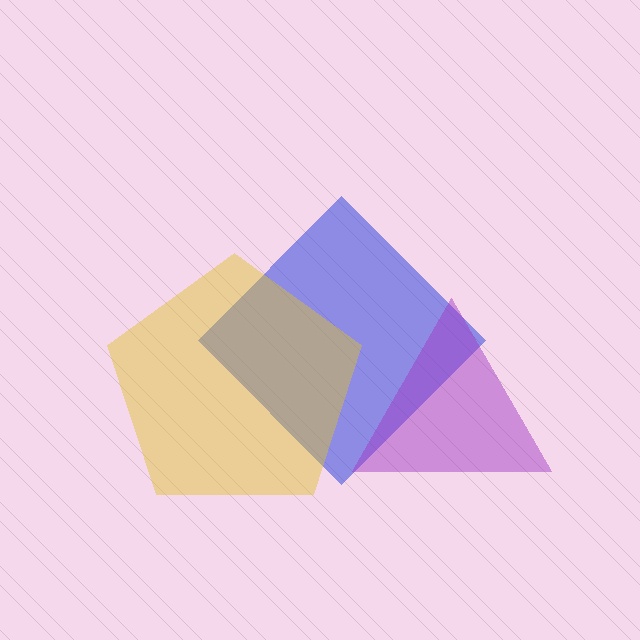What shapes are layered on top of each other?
The layered shapes are: a blue diamond, a yellow pentagon, a purple triangle.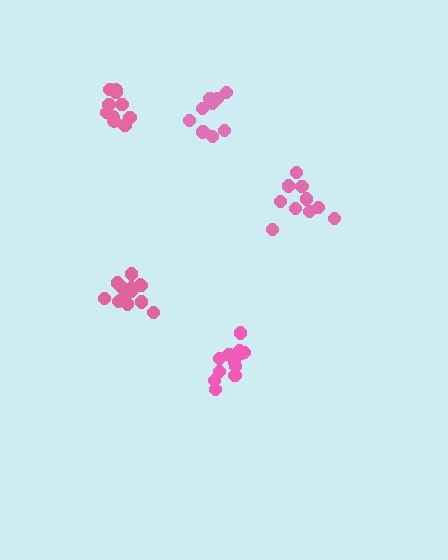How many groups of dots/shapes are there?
There are 5 groups.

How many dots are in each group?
Group 1: 12 dots, Group 2: 10 dots, Group 3: 10 dots, Group 4: 13 dots, Group 5: 10 dots (55 total).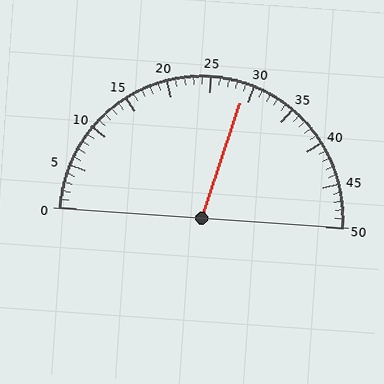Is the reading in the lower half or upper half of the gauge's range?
The reading is in the upper half of the range (0 to 50).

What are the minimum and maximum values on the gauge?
The gauge ranges from 0 to 50.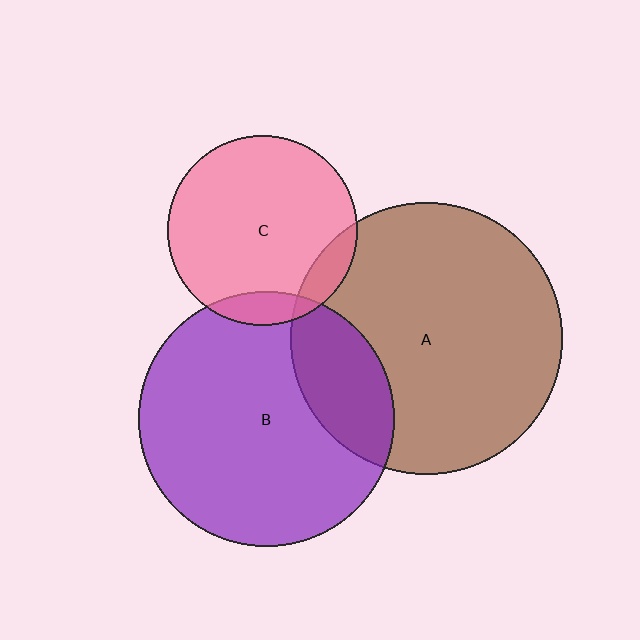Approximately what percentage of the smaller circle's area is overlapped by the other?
Approximately 10%.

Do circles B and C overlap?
Yes.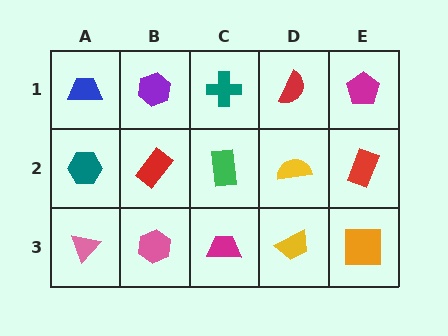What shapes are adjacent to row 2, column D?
A red semicircle (row 1, column D), a yellow trapezoid (row 3, column D), a green rectangle (row 2, column C), a red rectangle (row 2, column E).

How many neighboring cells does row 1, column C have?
3.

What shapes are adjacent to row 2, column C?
A teal cross (row 1, column C), a magenta trapezoid (row 3, column C), a red rectangle (row 2, column B), a yellow semicircle (row 2, column D).